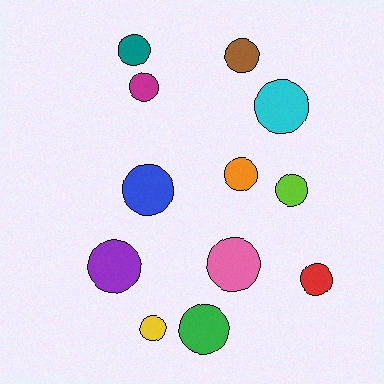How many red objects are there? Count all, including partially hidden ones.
There is 1 red object.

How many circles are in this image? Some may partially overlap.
There are 12 circles.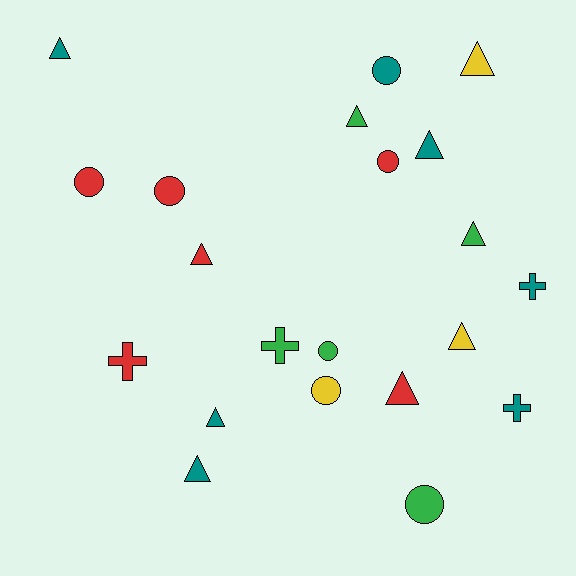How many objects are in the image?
There are 21 objects.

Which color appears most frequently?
Teal, with 7 objects.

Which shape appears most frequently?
Triangle, with 10 objects.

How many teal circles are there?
There is 1 teal circle.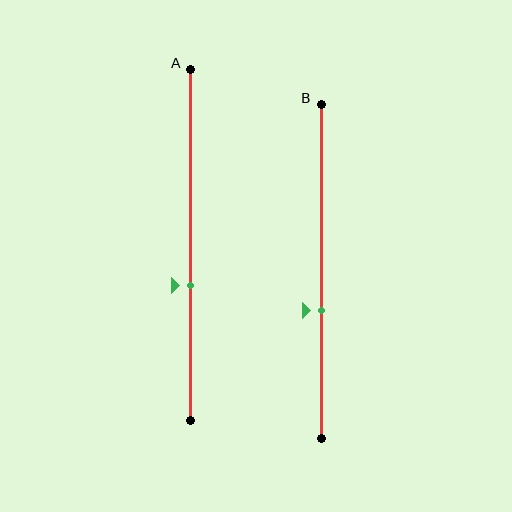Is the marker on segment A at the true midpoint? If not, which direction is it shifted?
No, the marker on segment A is shifted downward by about 12% of the segment length.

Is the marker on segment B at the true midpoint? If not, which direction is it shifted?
No, the marker on segment B is shifted downward by about 12% of the segment length.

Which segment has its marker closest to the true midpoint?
Segment B has its marker closest to the true midpoint.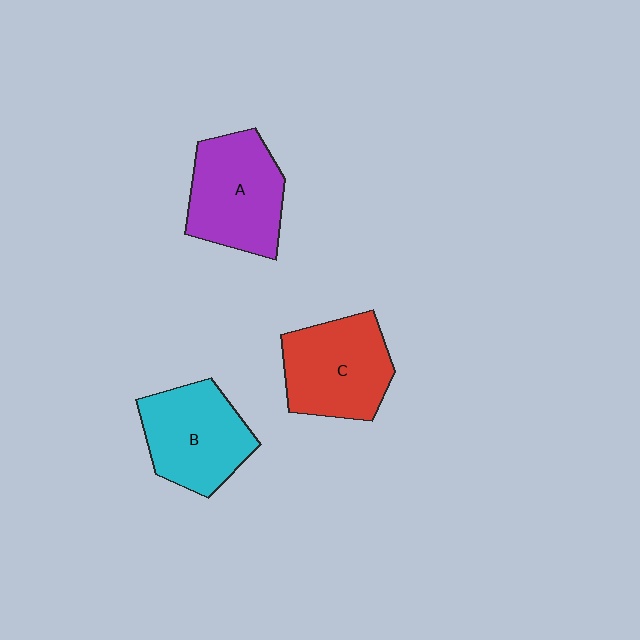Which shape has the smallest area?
Shape B (cyan).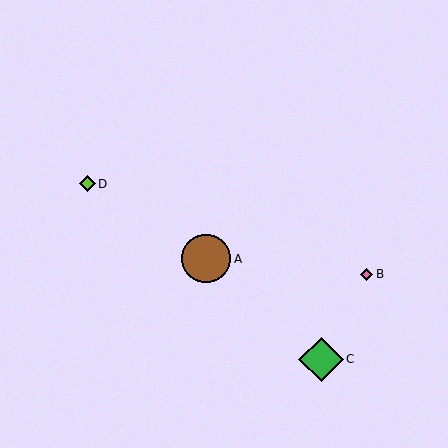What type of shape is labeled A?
Shape A is a brown circle.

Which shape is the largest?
The brown circle (labeled A) is the largest.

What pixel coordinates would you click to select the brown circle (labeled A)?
Click at (206, 259) to select the brown circle A.